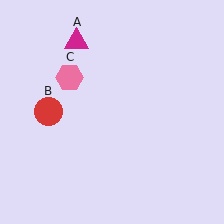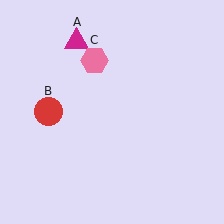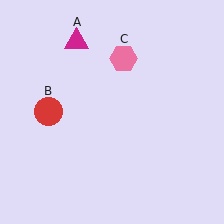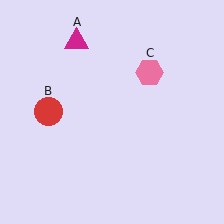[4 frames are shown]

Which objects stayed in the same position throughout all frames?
Magenta triangle (object A) and red circle (object B) remained stationary.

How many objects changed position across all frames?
1 object changed position: pink hexagon (object C).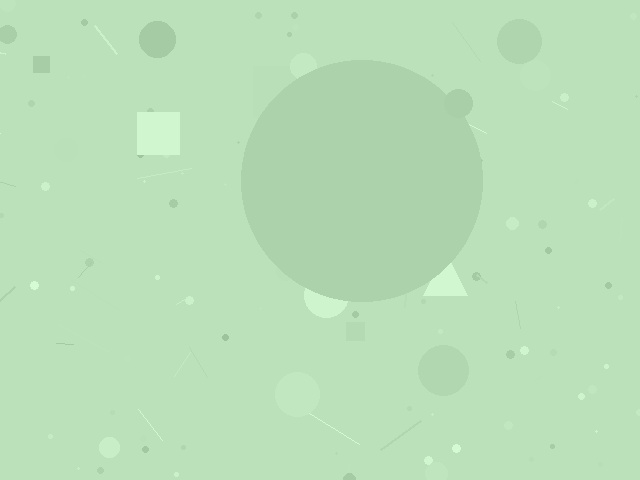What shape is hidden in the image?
A circle is hidden in the image.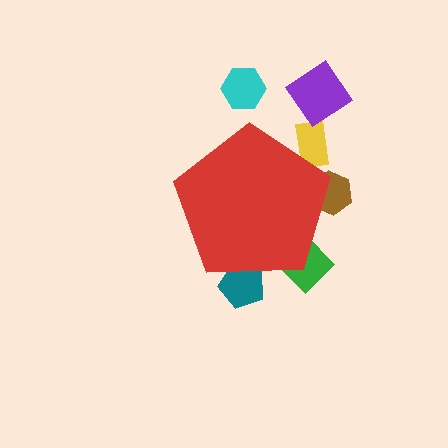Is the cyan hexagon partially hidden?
No, the cyan hexagon is fully visible.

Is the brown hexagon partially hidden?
Yes, the brown hexagon is partially hidden behind the red pentagon.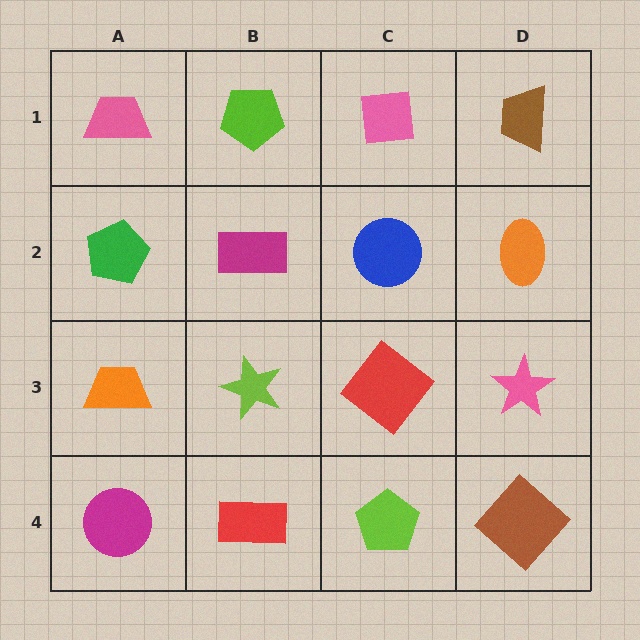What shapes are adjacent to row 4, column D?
A pink star (row 3, column D), a lime pentagon (row 4, column C).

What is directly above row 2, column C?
A pink square.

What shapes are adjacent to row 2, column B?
A lime pentagon (row 1, column B), a lime star (row 3, column B), a green pentagon (row 2, column A), a blue circle (row 2, column C).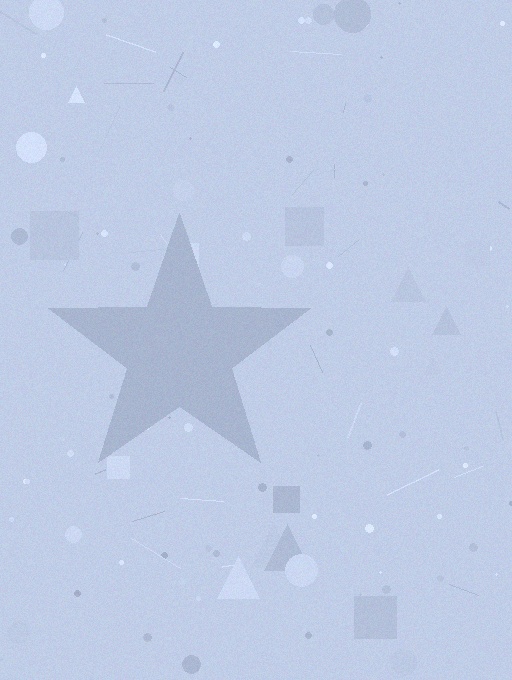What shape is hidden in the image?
A star is hidden in the image.